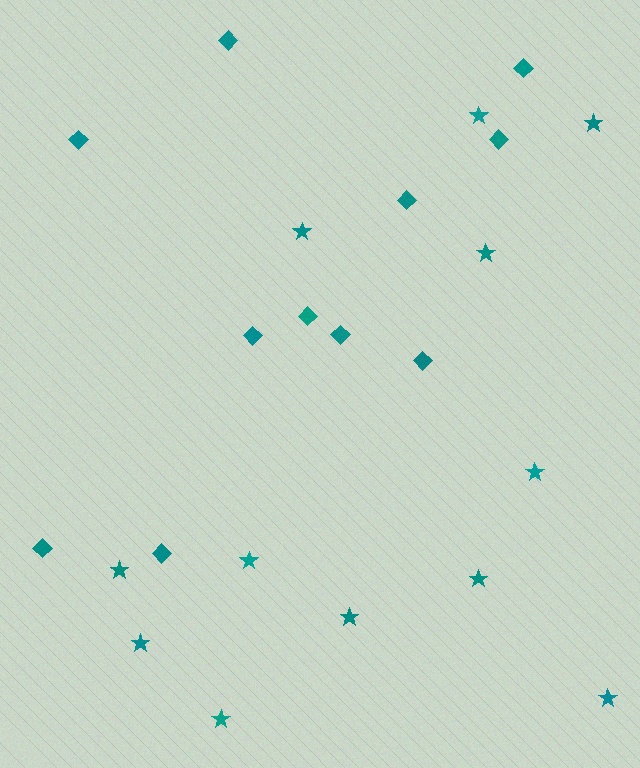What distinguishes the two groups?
There are 2 groups: one group of stars (12) and one group of diamonds (11).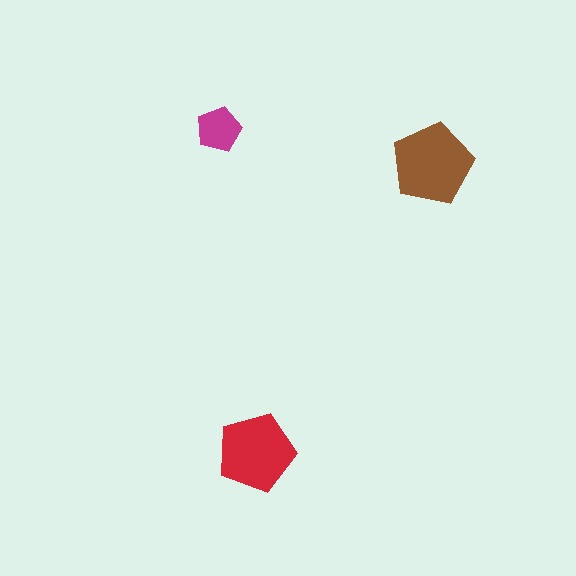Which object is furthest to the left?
The magenta pentagon is leftmost.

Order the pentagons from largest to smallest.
the brown one, the red one, the magenta one.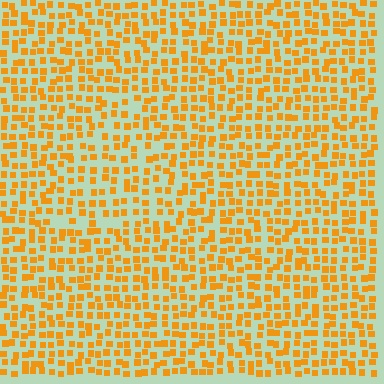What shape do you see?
I see a triangle.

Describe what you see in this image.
The image contains small orange elements arranged at two different densities. A triangle-shaped region is visible where the elements are less densely packed than the surrounding area.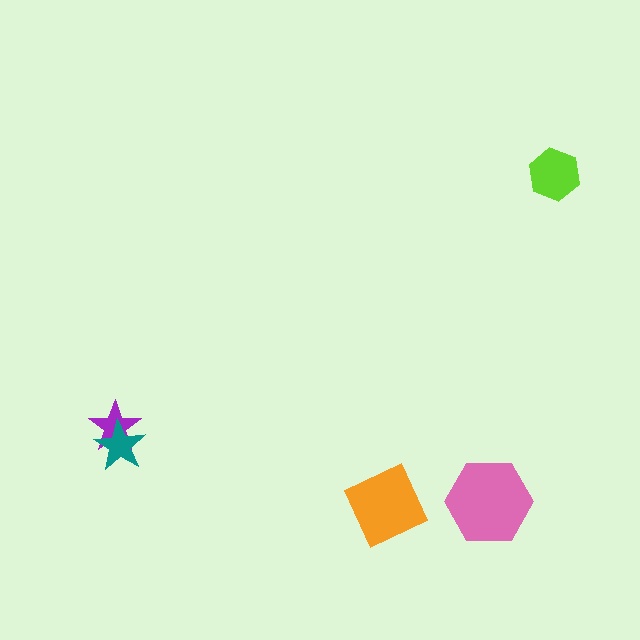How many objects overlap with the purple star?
1 object overlaps with the purple star.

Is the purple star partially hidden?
Yes, it is partially covered by another shape.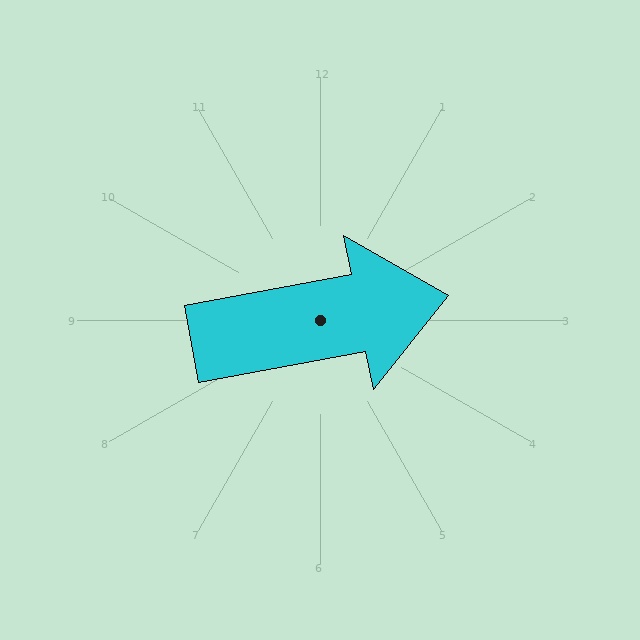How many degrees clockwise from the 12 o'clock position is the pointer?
Approximately 79 degrees.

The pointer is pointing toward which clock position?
Roughly 3 o'clock.